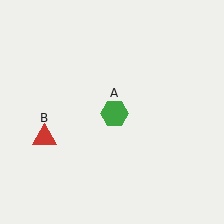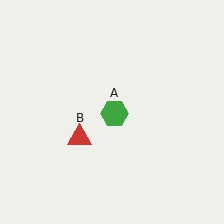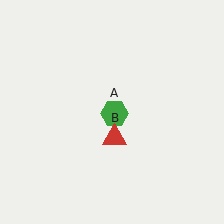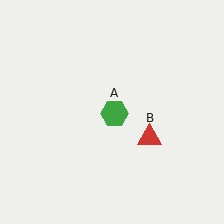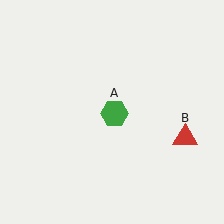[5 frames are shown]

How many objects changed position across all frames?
1 object changed position: red triangle (object B).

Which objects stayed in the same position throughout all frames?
Green hexagon (object A) remained stationary.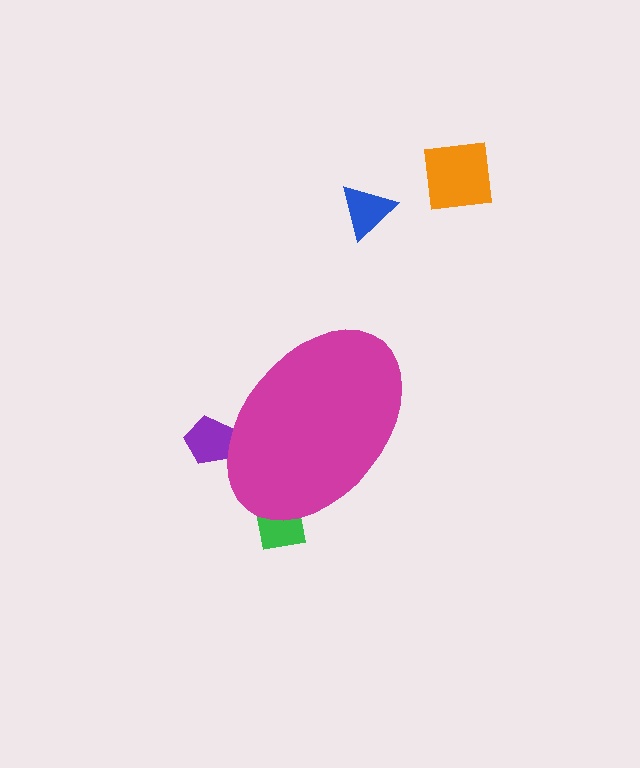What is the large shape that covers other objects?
A magenta ellipse.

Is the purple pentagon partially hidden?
Yes, the purple pentagon is partially hidden behind the magenta ellipse.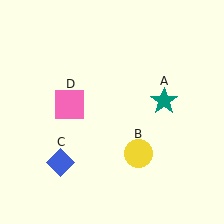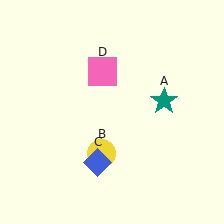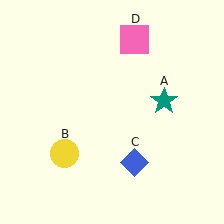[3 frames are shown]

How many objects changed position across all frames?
3 objects changed position: yellow circle (object B), blue diamond (object C), pink square (object D).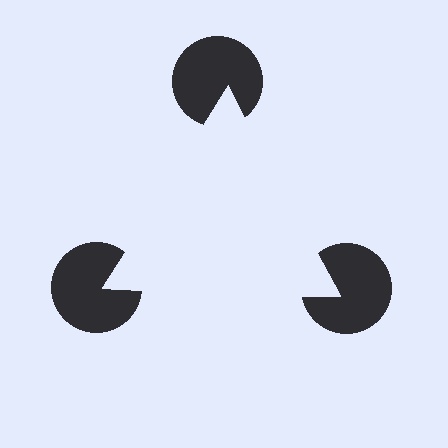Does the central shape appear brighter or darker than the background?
It typically appears slightly brighter than the background, even though no actual brightness change is drawn.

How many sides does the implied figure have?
3 sides.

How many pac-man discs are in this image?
There are 3 — one at each vertex of the illusory triangle.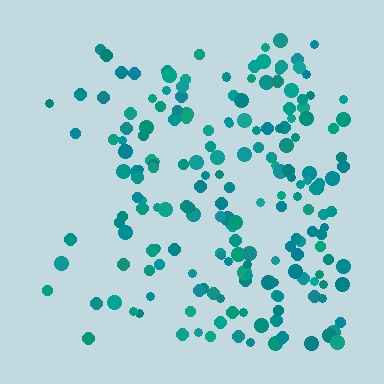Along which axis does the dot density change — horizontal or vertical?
Horizontal.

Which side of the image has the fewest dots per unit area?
The left.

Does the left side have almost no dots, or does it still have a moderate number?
Still a moderate number, just noticeably fewer than the right.